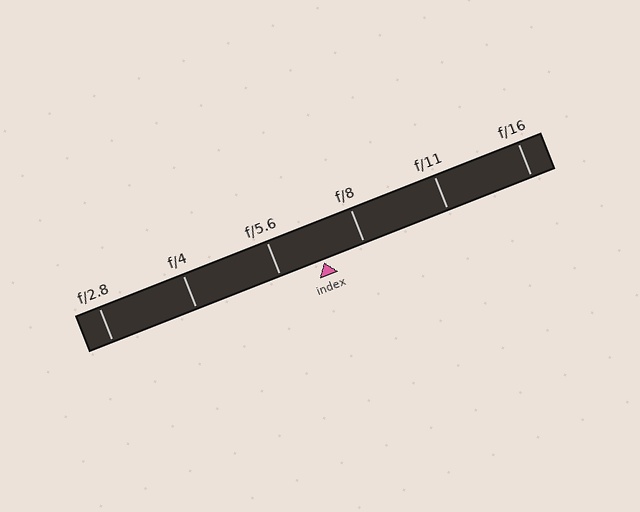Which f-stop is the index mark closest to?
The index mark is closest to f/8.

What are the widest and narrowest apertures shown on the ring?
The widest aperture shown is f/2.8 and the narrowest is f/16.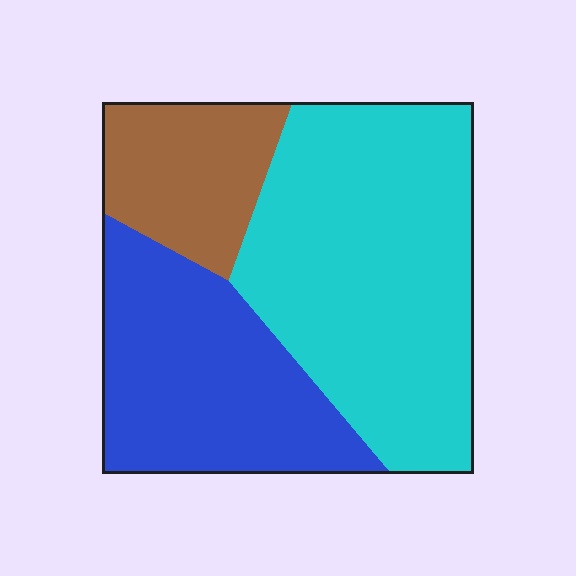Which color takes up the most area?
Cyan, at roughly 50%.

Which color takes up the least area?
Brown, at roughly 15%.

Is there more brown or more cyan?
Cyan.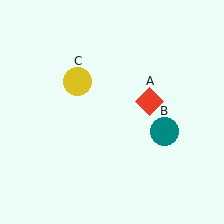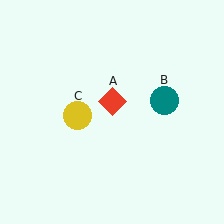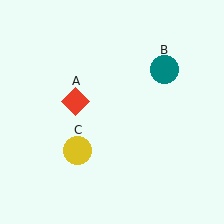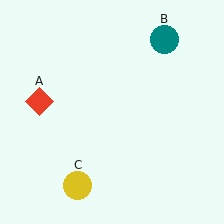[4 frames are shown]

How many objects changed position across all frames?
3 objects changed position: red diamond (object A), teal circle (object B), yellow circle (object C).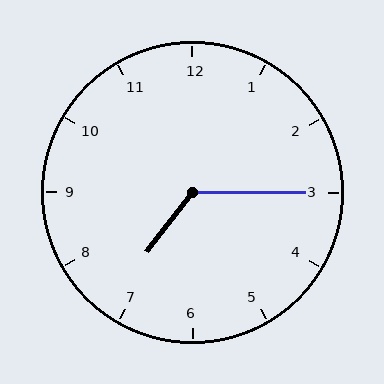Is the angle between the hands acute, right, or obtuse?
It is obtuse.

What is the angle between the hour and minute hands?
Approximately 128 degrees.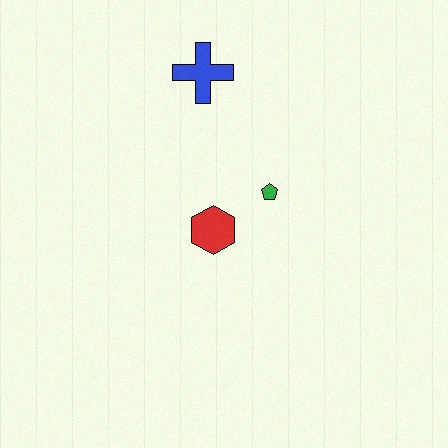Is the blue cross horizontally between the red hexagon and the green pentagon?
No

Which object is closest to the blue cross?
The green pentagon is closest to the blue cross.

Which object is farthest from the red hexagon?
The blue cross is farthest from the red hexagon.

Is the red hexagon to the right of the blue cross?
Yes